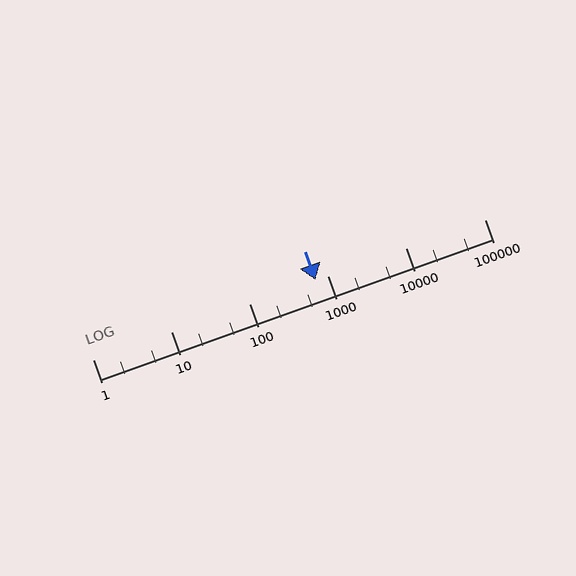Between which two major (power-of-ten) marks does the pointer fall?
The pointer is between 100 and 1000.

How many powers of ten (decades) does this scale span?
The scale spans 5 decades, from 1 to 100000.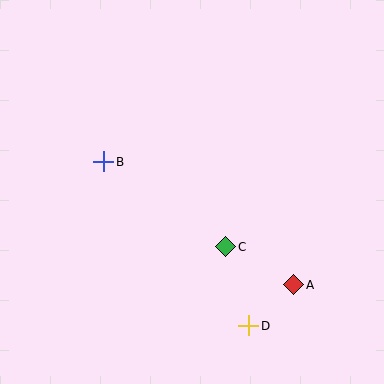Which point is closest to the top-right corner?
Point C is closest to the top-right corner.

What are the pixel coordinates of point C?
Point C is at (226, 247).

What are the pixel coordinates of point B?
Point B is at (104, 162).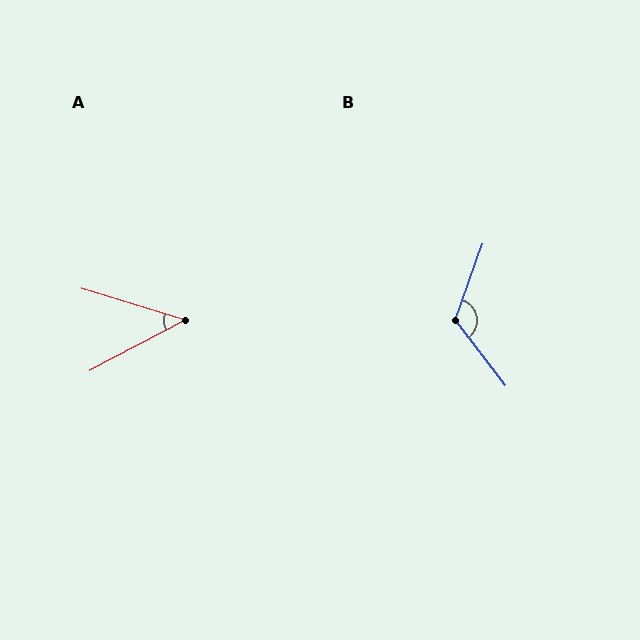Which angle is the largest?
B, at approximately 123 degrees.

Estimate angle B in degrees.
Approximately 123 degrees.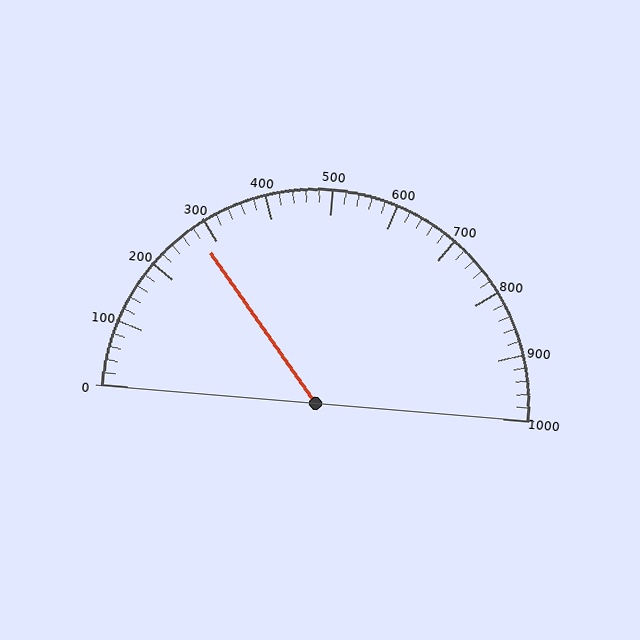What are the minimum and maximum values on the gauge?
The gauge ranges from 0 to 1000.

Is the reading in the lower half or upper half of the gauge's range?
The reading is in the lower half of the range (0 to 1000).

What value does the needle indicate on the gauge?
The needle indicates approximately 280.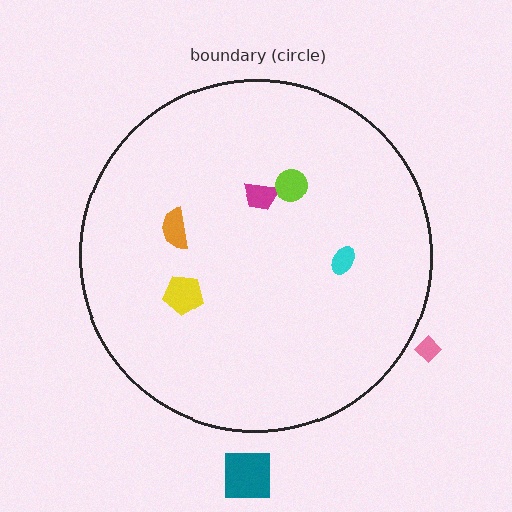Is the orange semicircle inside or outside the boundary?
Inside.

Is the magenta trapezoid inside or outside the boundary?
Inside.